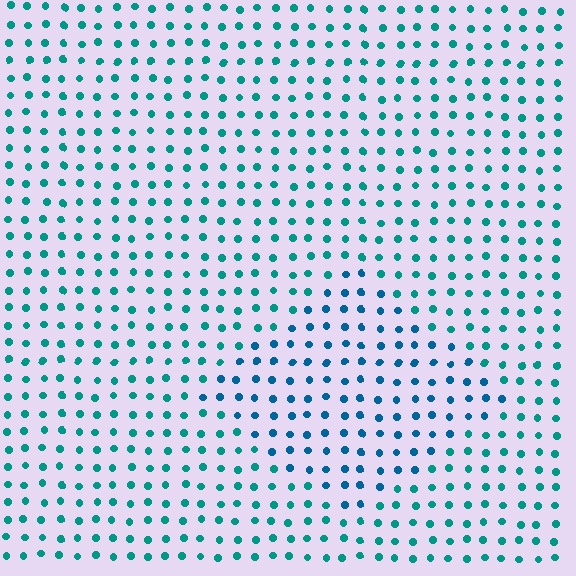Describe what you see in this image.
The image is filled with small teal elements in a uniform arrangement. A diamond-shaped region is visible where the elements are tinted to a slightly different hue, forming a subtle color boundary.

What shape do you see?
I see a diamond.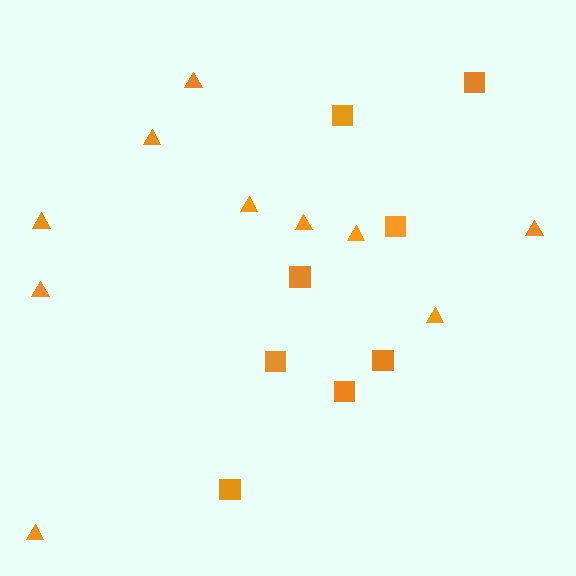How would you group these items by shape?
There are 2 groups: one group of squares (8) and one group of triangles (10).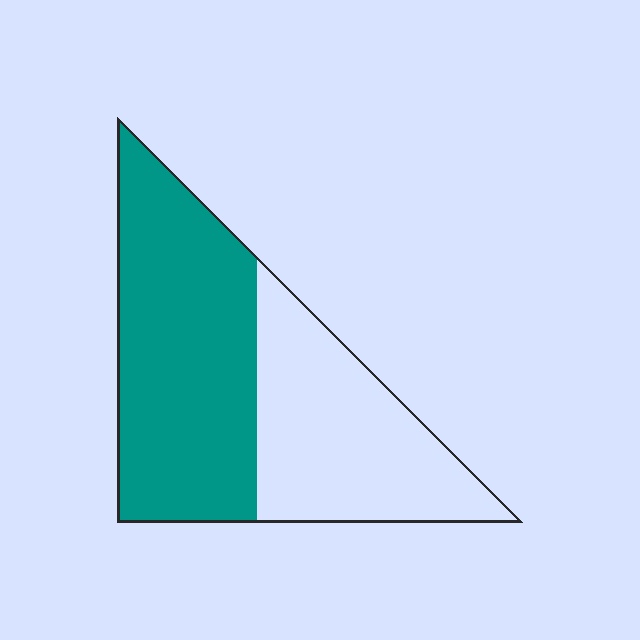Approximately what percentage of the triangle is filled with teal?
Approximately 55%.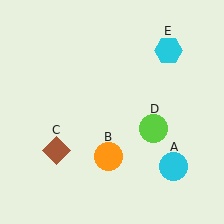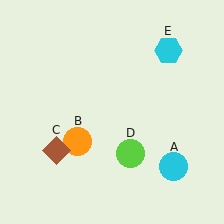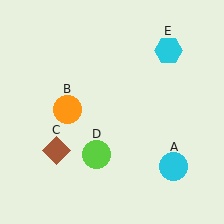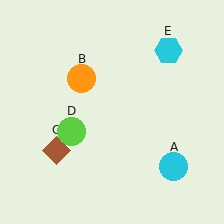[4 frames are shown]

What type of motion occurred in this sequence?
The orange circle (object B), lime circle (object D) rotated clockwise around the center of the scene.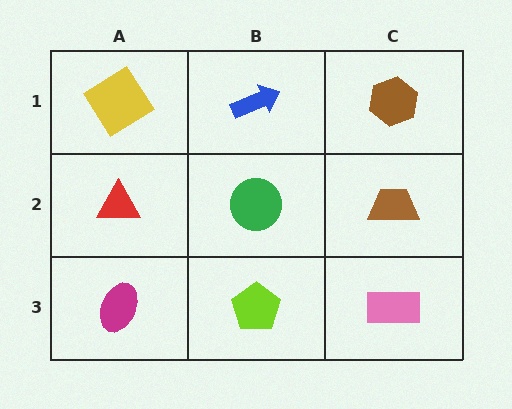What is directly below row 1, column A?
A red triangle.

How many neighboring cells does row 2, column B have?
4.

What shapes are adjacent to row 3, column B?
A green circle (row 2, column B), a magenta ellipse (row 3, column A), a pink rectangle (row 3, column C).